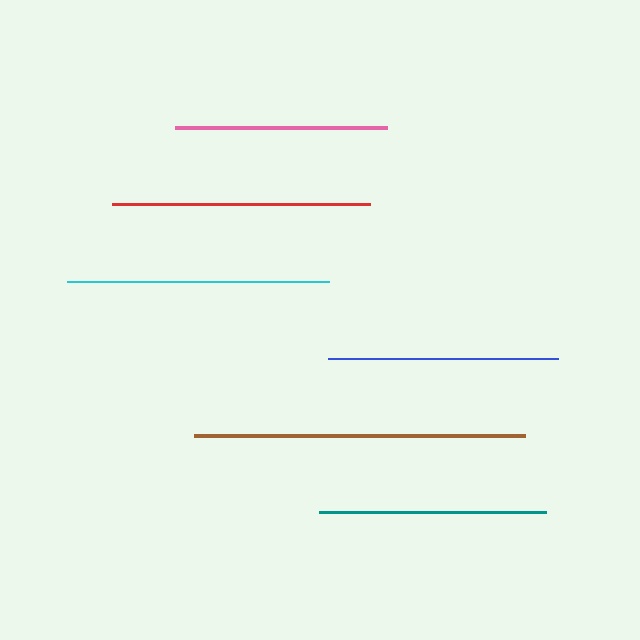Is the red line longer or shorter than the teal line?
The red line is longer than the teal line.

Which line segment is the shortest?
The pink line is the shortest at approximately 212 pixels.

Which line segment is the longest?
The brown line is the longest at approximately 332 pixels.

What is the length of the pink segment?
The pink segment is approximately 212 pixels long.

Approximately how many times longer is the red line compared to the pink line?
The red line is approximately 1.2 times the length of the pink line.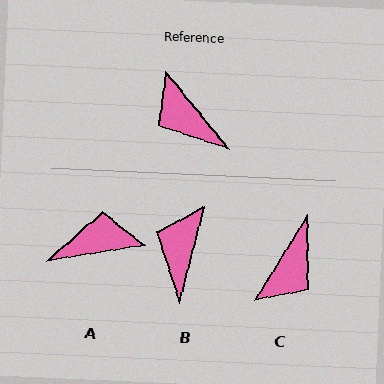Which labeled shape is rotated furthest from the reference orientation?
A, about 120 degrees away.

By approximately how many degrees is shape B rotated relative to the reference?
Approximately 54 degrees clockwise.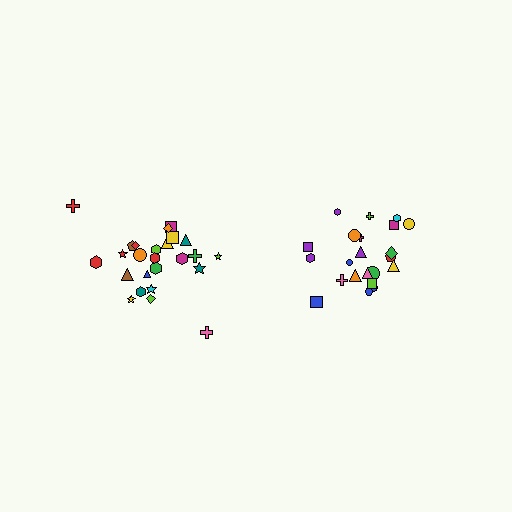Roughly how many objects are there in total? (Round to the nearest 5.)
Roughly 45 objects in total.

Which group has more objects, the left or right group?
The left group.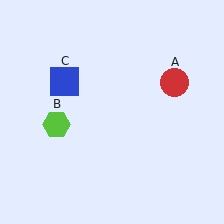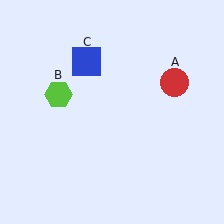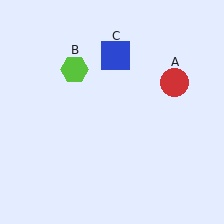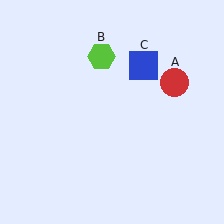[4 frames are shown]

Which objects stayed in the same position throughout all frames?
Red circle (object A) remained stationary.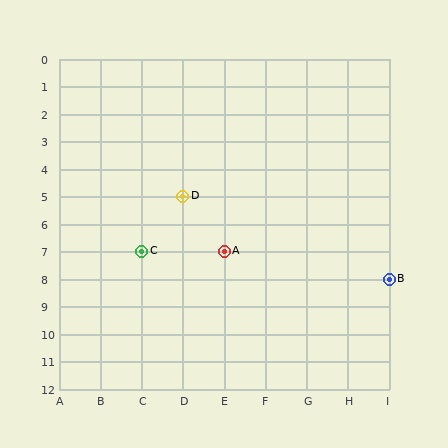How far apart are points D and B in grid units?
Points D and B are 5 columns and 3 rows apart (about 5.8 grid units diagonally).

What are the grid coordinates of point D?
Point D is at grid coordinates (D, 5).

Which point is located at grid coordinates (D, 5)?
Point D is at (D, 5).